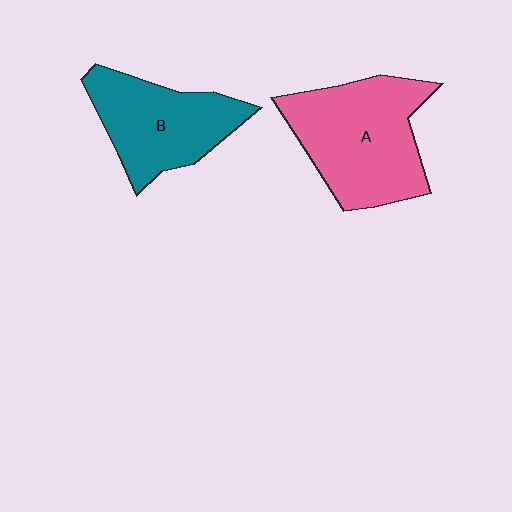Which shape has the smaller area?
Shape B (teal).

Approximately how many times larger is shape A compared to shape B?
Approximately 1.3 times.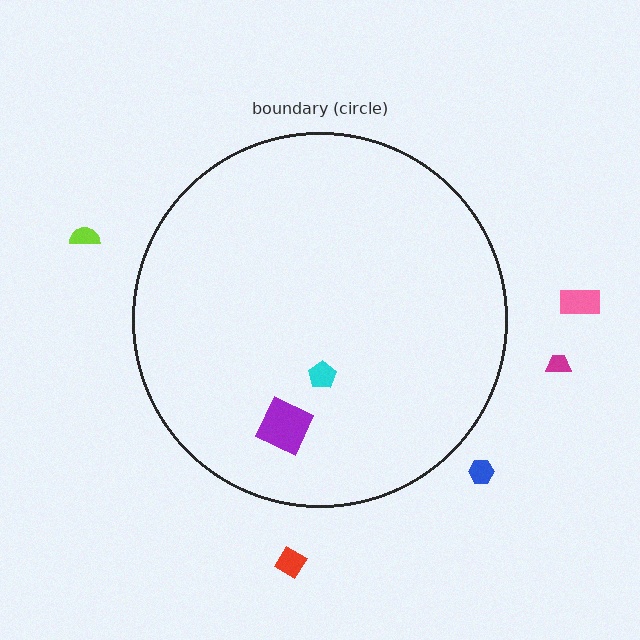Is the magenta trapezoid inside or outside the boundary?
Outside.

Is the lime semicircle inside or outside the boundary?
Outside.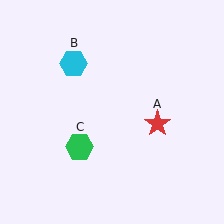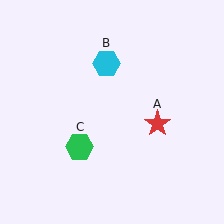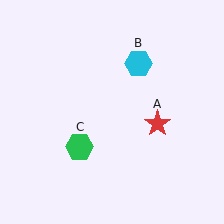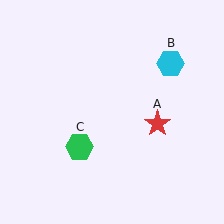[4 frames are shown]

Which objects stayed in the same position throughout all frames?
Red star (object A) and green hexagon (object C) remained stationary.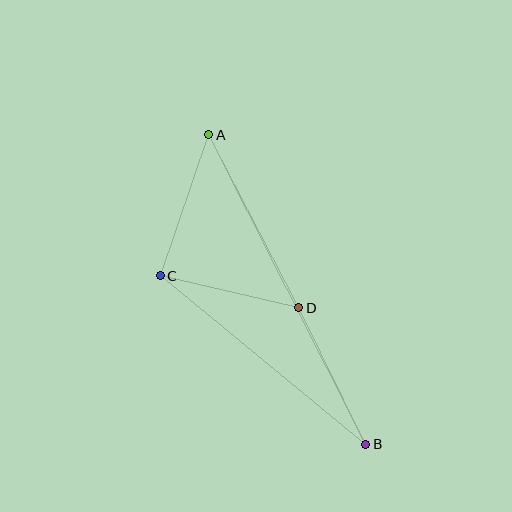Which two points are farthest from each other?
Points A and B are farthest from each other.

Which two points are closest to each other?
Points C and D are closest to each other.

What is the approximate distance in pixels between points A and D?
The distance between A and D is approximately 195 pixels.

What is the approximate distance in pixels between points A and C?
The distance between A and C is approximately 149 pixels.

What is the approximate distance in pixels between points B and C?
The distance between B and C is approximately 266 pixels.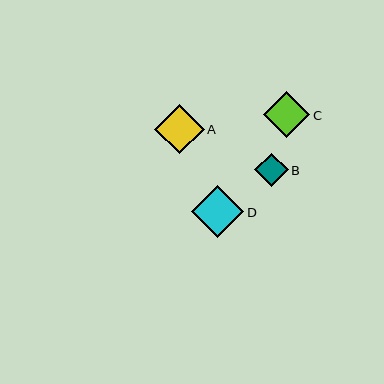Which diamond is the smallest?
Diamond B is the smallest with a size of approximately 33 pixels.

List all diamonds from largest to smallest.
From largest to smallest: D, A, C, B.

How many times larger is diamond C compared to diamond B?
Diamond C is approximately 1.4 times the size of diamond B.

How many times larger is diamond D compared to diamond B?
Diamond D is approximately 1.6 times the size of diamond B.